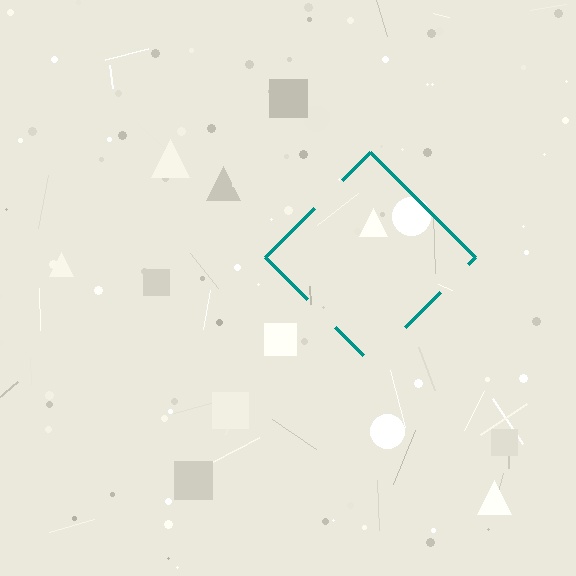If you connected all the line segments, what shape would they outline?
They would outline a diamond.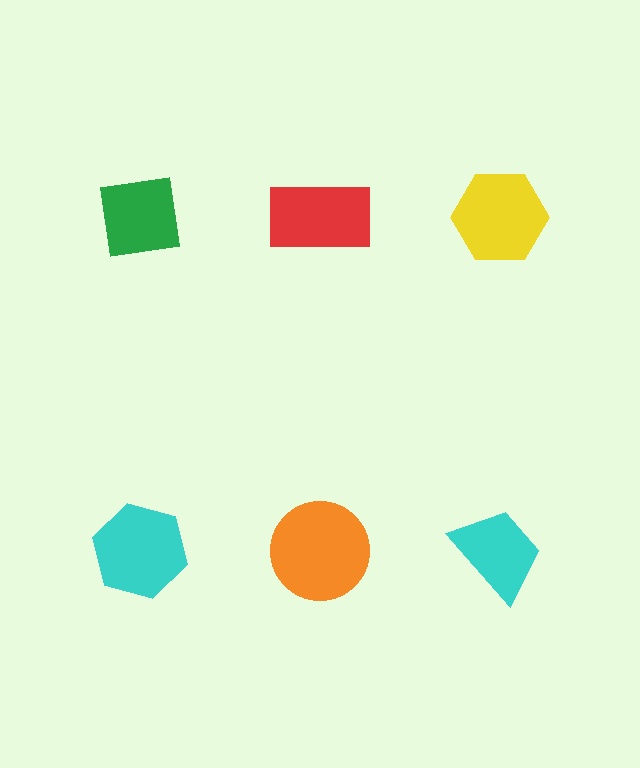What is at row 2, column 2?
An orange circle.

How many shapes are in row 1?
3 shapes.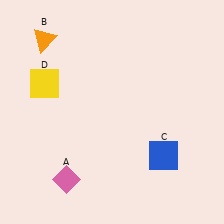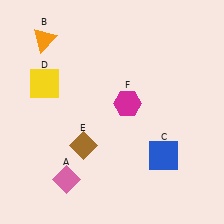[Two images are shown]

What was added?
A brown diamond (E), a magenta hexagon (F) were added in Image 2.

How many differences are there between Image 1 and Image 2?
There are 2 differences between the two images.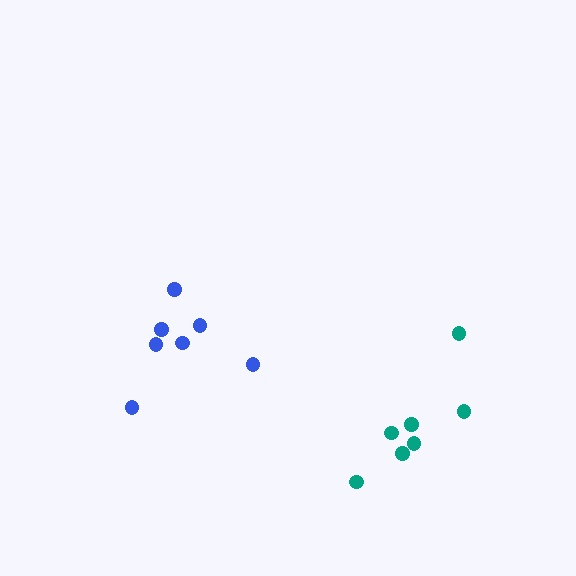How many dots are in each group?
Group 1: 7 dots, Group 2: 7 dots (14 total).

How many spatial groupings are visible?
There are 2 spatial groupings.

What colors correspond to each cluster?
The clusters are colored: teal, blue.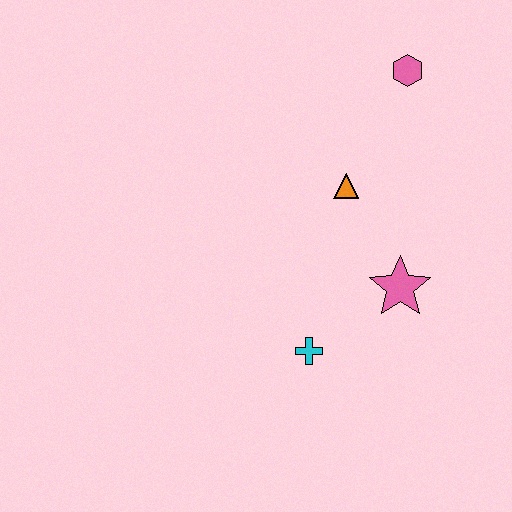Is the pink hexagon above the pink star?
Yes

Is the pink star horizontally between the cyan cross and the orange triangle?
No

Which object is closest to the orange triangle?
The pink star is closest to the orange triangle.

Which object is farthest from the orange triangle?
The cyan cross is farthest from the orange triangle.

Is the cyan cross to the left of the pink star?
Yes